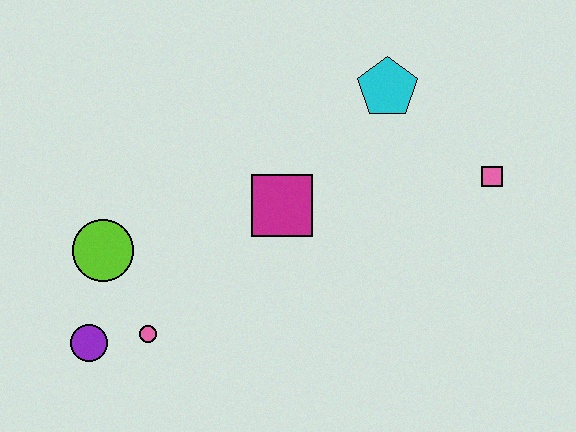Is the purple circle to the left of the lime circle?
Yes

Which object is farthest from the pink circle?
The pink square is farthest from the pink circle.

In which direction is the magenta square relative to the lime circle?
The magenta square is to the right of the lime circle.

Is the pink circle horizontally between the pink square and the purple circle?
Yes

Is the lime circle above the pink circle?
Yes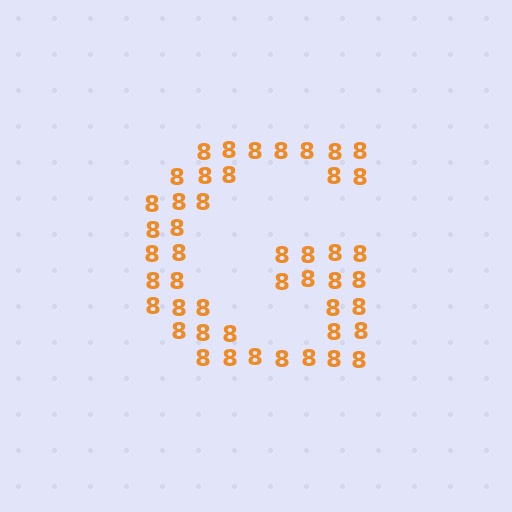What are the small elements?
The small elements are digit 8's.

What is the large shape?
The large shape is the letter G.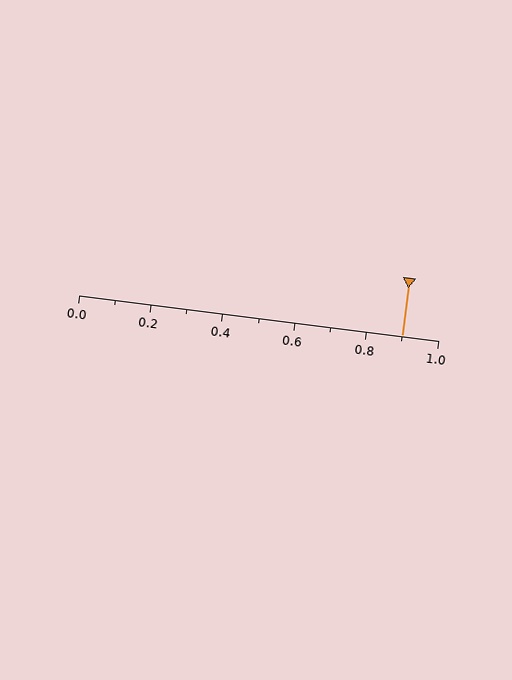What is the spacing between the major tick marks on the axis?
The major ticks are spaced 0.2 apart.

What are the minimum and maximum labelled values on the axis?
The axis runs from 0.0 to 1.0.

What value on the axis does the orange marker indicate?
The marker indicates approximately 0.9.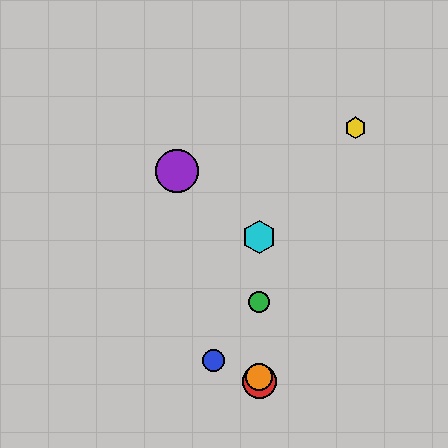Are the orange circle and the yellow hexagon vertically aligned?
No, the orange circle is at x≈259 and the yellow hexagon is at x≈355.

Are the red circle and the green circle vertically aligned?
Yes, both are at x≈259.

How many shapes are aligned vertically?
4 shapes (the red circle, the green circle, the orange circle, the cyan hexagon) are aligned vertically.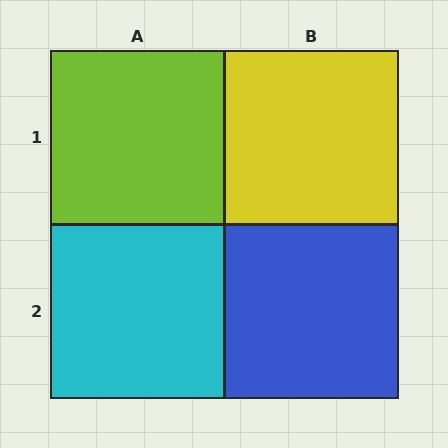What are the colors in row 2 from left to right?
Cyan, blue.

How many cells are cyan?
1 cell is cyan.